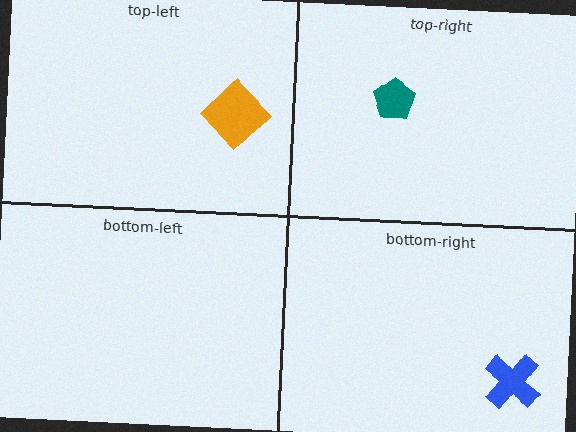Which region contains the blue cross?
The bottom-right region.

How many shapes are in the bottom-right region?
1.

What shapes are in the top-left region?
The orange diamond.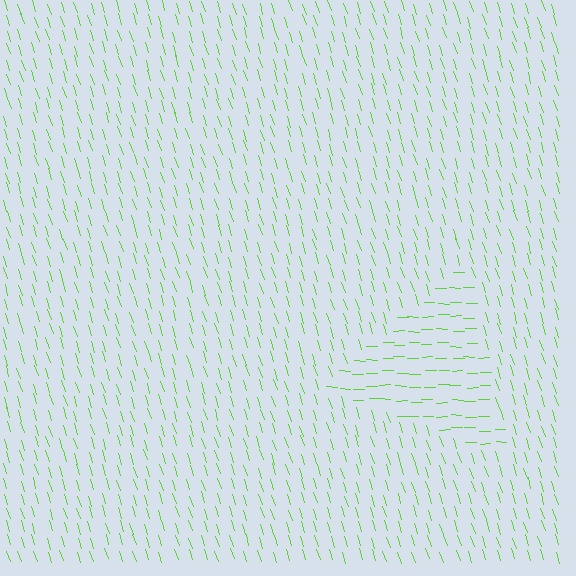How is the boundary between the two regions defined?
The boundary is defined purely by a change in line orientation (approximately 72 degrees difference). All lines are the same color and thickness.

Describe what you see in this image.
The image is filled with small lime line segments. A triangle region in the image has lines oriented differently from the surrounding lines, creating a visible texture boundary.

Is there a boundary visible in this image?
Yes, there is a texture boundary formed by a change in line orientation.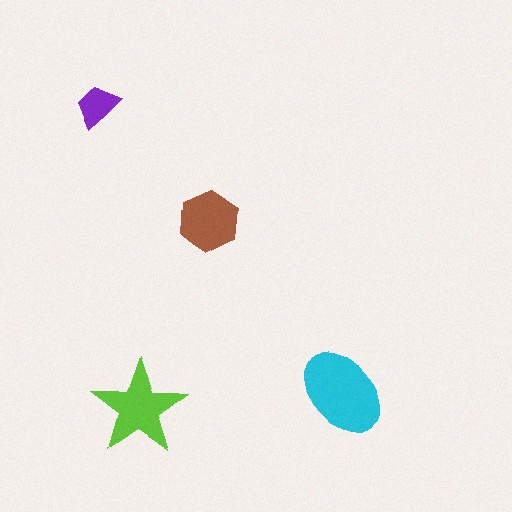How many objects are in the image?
There are 4 objects in the image.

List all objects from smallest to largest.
The purple trapezoid, the brown hexagon, the lime star, the cyan ellipse.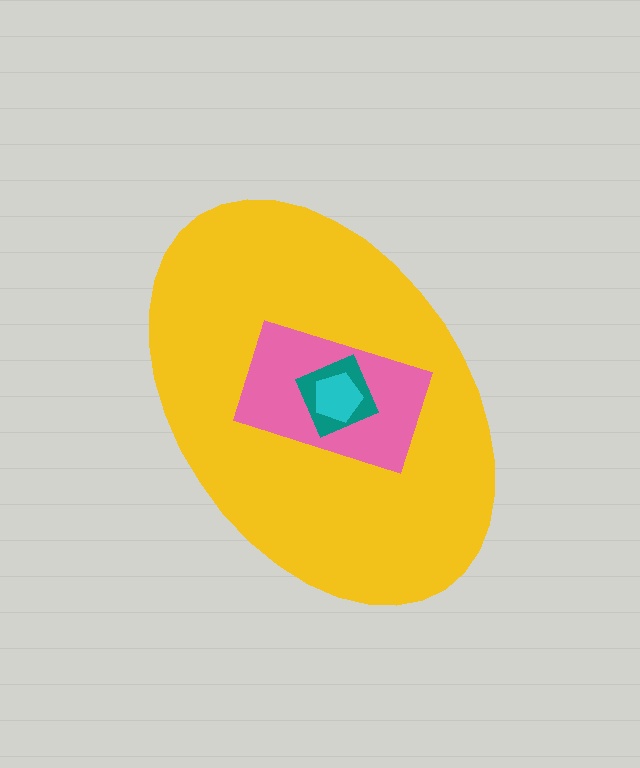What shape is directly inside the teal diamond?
The cyan pentagon.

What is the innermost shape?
The cyan pentagon.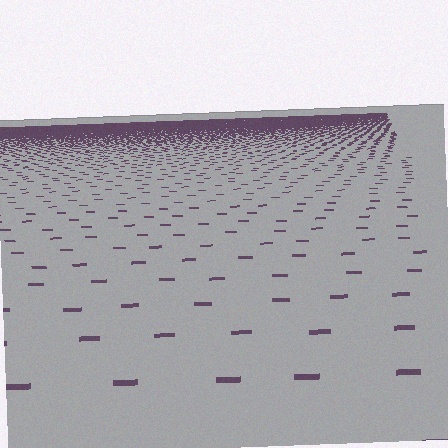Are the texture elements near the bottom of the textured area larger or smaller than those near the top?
Larger. Near the bottom, elements are closer to the viewer and appear at a bigger on-screen size.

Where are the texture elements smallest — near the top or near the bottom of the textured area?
Near the top.